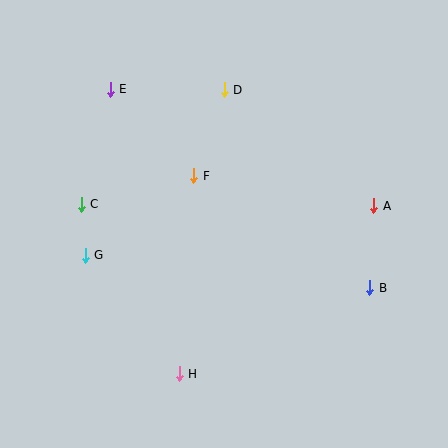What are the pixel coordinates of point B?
Point B is at (370, 288).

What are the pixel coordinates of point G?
Point G is at (85, 255).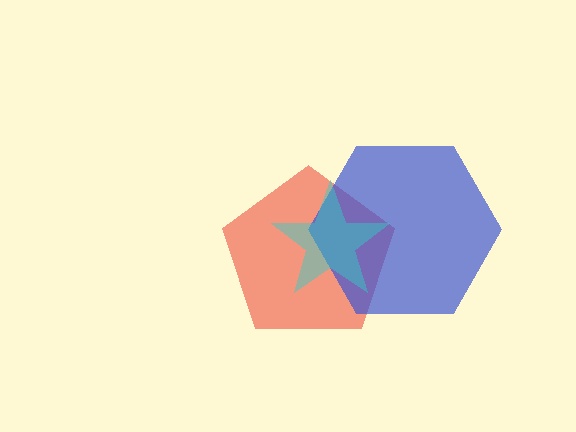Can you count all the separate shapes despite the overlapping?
Yes, there are 3 separate shapes.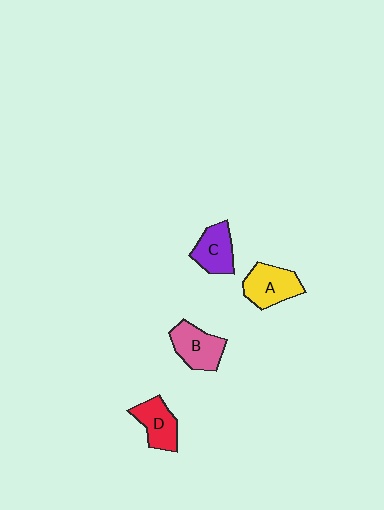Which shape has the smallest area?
Shape C (purple).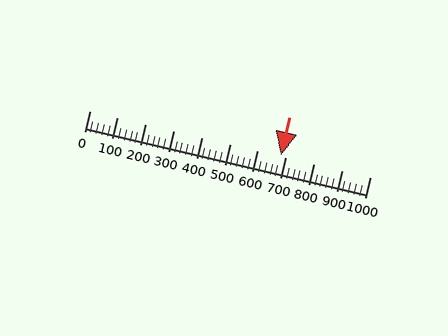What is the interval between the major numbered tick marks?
The major tick marks are spaced 100 units apart.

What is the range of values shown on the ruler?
The ruler shows values from 0 to 1000.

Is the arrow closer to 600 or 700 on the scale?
The arrow is closer to 700.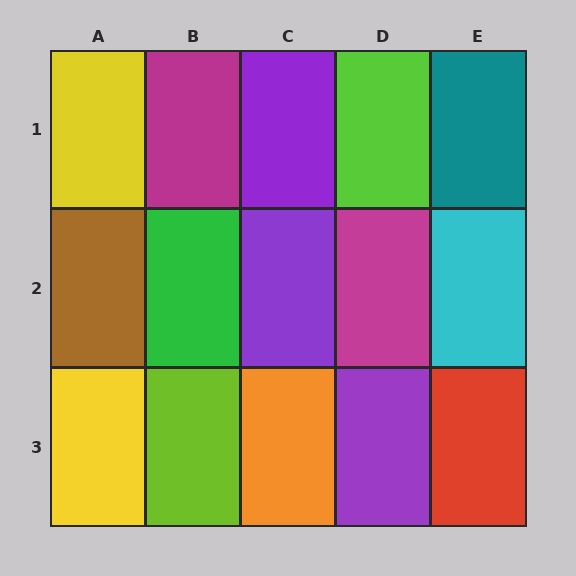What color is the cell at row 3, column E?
Red.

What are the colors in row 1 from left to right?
Yellow, magenta, purple, lime, teal.